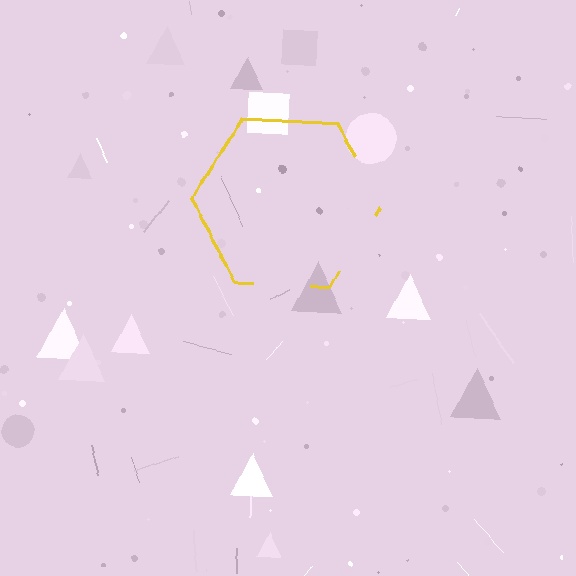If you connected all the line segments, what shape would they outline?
They would outline a hexagon.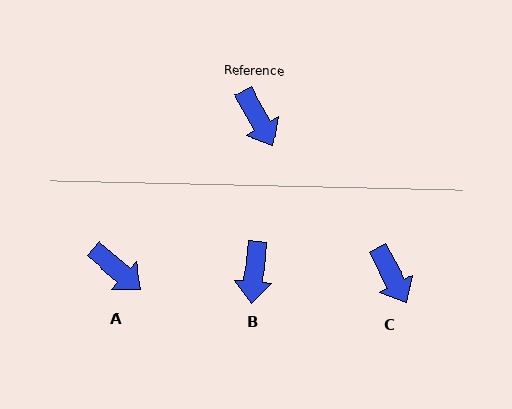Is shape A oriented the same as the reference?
No, it is off by about 21 degrees.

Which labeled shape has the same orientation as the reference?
C.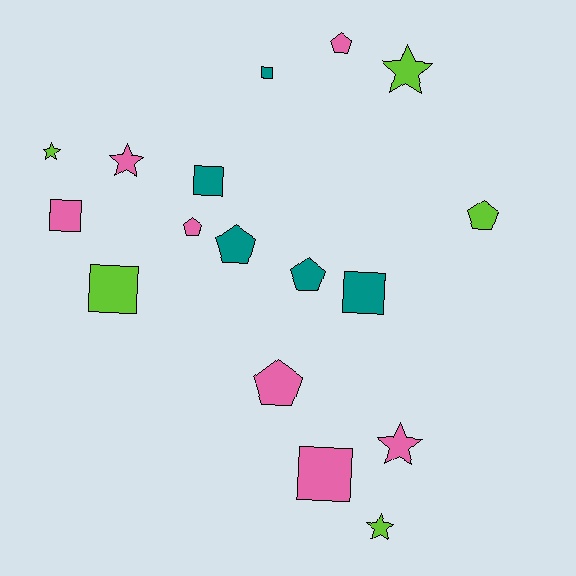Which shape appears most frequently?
Pentagon, with 6 objects.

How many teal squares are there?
There are 3 teal squares.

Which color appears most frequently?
Pink, with 7 objects.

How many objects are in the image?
There are 17 objects.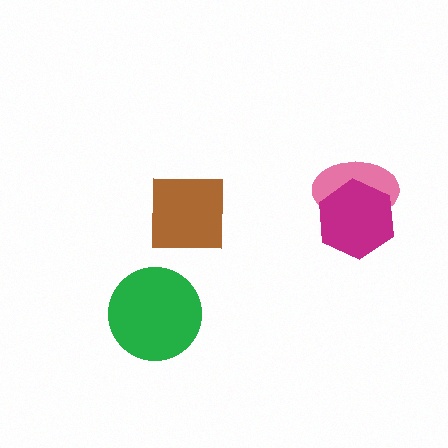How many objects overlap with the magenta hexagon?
1 object overlaps with the magenta hexagon.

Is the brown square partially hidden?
No, no other shape covers it.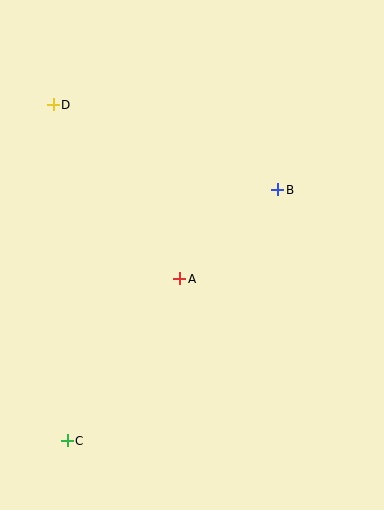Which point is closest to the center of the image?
Point A at (180, 279) is closest to the center.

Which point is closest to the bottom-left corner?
Point C is closest to the bottom-left corner.